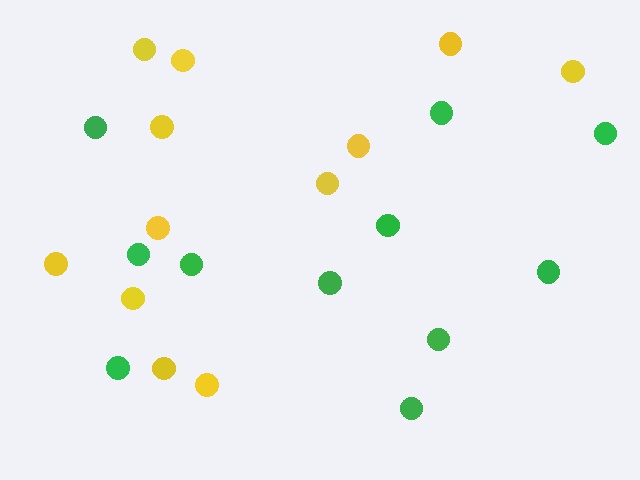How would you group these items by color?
There are 2 groups: one group of yellow circles (12) and one group of green circles (11).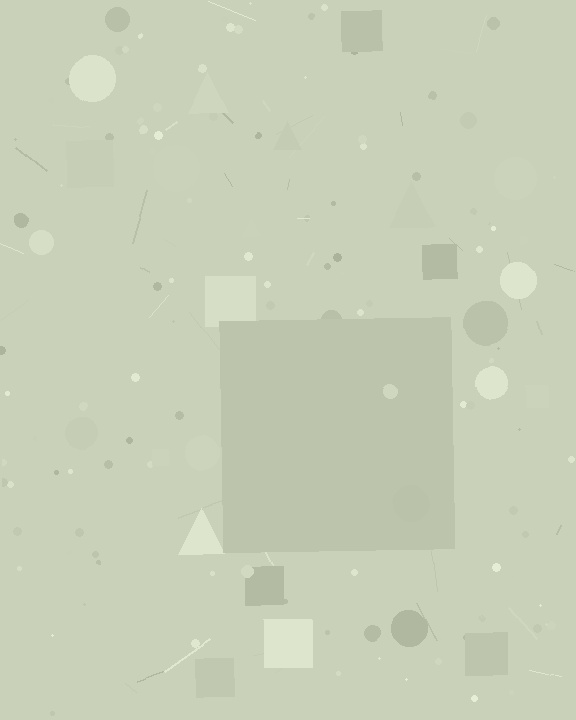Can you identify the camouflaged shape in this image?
The camouflaged shape is a square.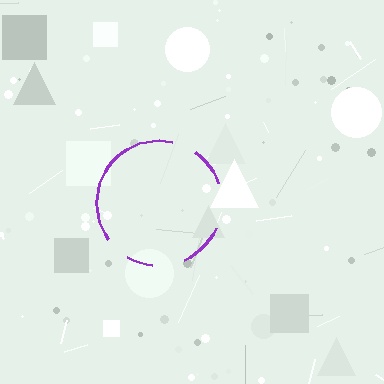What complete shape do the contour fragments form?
The contour fragments form a circle.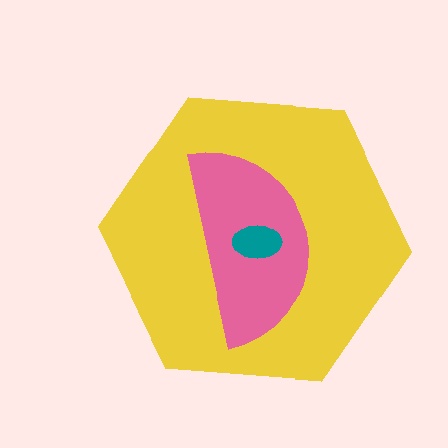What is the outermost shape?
The yellow hexagon.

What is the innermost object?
The teal ellipse.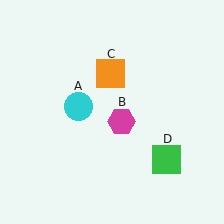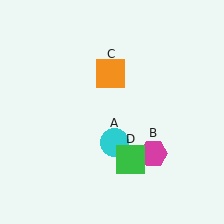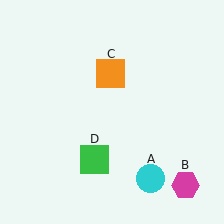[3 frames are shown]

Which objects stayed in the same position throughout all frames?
Orange square (object C) remained stationary.